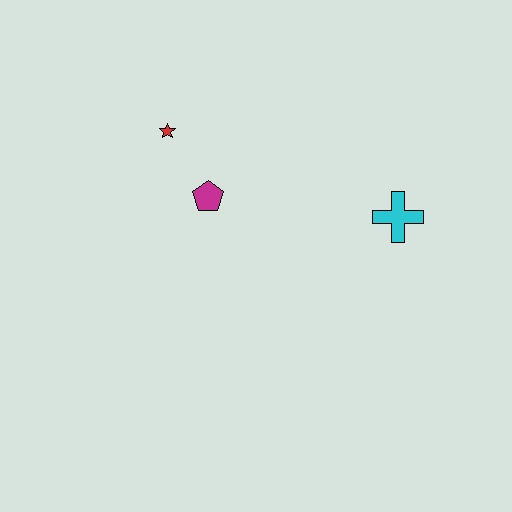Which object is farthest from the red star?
The cyan cross is farthest from the red star.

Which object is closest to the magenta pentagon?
The red star is closest to the magenta pentagon.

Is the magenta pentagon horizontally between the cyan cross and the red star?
Yes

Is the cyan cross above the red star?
No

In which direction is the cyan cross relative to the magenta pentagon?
The cyan cross is to the right of the magenta pentagon.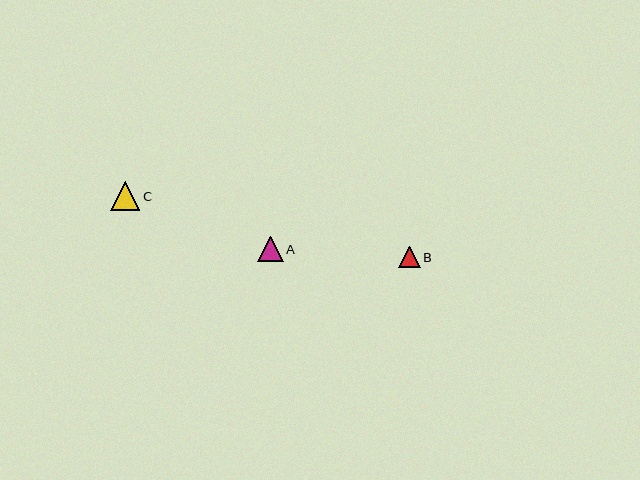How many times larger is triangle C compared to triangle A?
Triangle C is approximately 1.1 times the size of triangle A.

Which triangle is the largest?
Triangle C is the largest with a size of approximately 29 pixels.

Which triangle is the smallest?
Triangle B is the smallest with a size of approximately 22 pixels.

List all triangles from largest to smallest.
From largest to smallest: C, A, B.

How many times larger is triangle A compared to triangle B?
Triangle A is approximately 1.2 times the size of triangle B.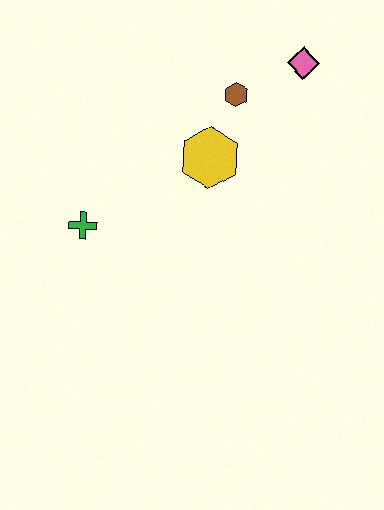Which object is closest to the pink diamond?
The brown hexagon is closest to the pink diamond.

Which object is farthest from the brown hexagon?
The green cross is farthest from the brown hexagon.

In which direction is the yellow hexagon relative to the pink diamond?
The yellow hexagon is below the pink diamond.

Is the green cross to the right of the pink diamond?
No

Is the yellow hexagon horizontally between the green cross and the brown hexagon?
Yes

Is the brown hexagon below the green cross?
No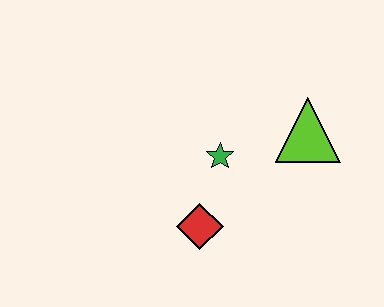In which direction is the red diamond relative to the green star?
The red diamond is below the green star.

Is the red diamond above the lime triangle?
No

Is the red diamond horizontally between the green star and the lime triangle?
No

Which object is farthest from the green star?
The lime triangle is farthest from the green star.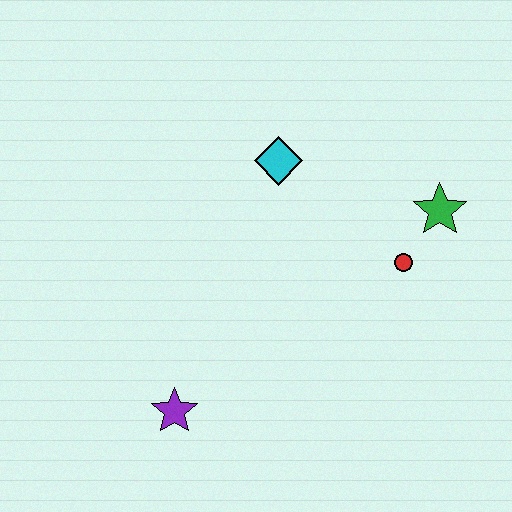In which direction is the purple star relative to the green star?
The purple star is to the left of the green star.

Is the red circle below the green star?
Yes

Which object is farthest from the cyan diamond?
The purple star is farthest from the cyan diamond.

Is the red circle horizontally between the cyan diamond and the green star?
Yes